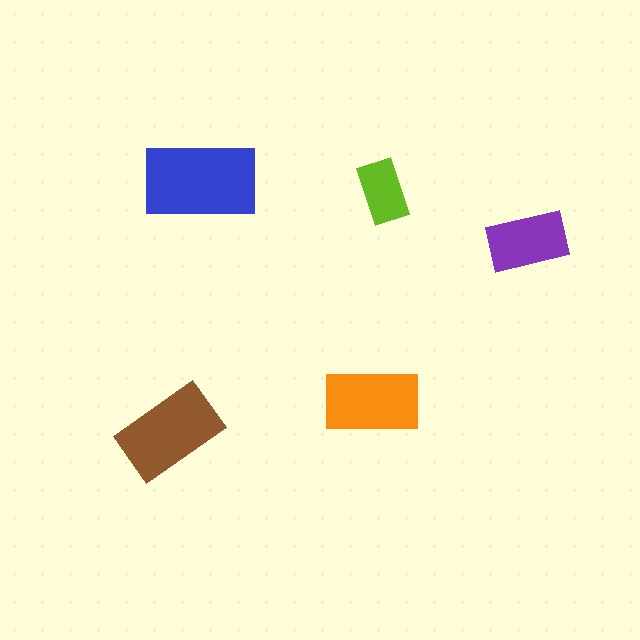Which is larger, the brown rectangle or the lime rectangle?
The brown one.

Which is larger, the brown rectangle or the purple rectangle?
The brown one.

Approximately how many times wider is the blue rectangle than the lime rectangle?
About 2 times wider.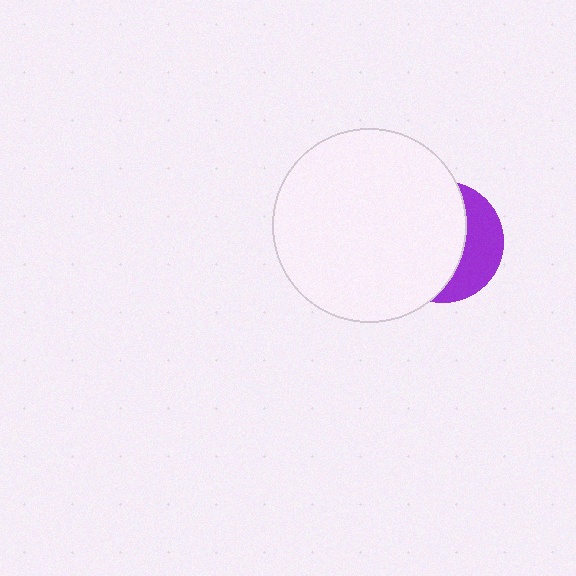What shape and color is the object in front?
The object in front is a white circle.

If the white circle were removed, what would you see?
You would see the complete purple circle.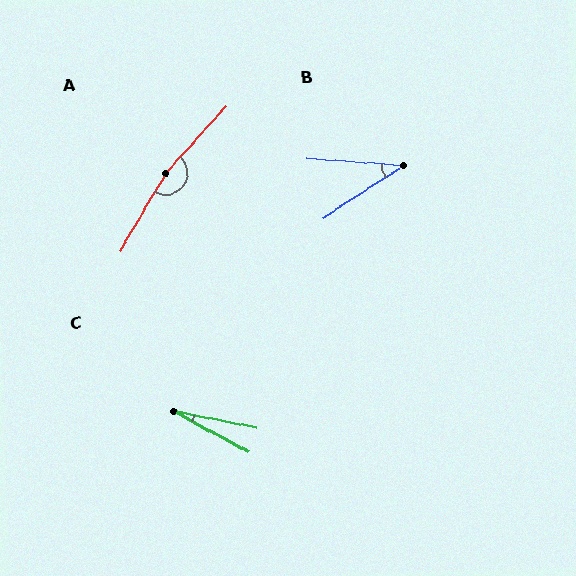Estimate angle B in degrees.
Approximately 37 degrees.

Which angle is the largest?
A, at approximately 168 degrees.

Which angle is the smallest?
C, at approximately 17 degrees.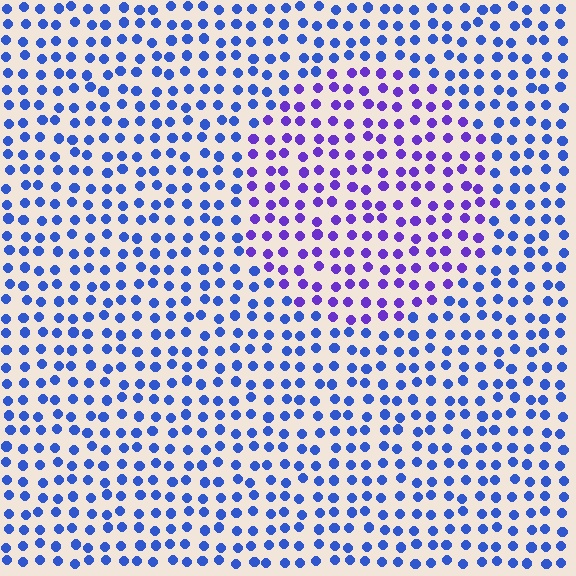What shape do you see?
I see a circle.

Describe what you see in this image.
The image is filled with small blue elements in a uniform arrangement. A circle-shaped region is visible where the elements are tinted to a slightly different hue, forming a subtle color boundary.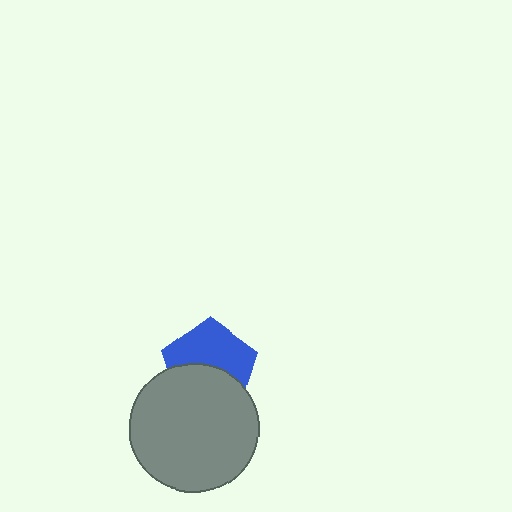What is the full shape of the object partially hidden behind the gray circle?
The partially hidden object is a blue pentagon.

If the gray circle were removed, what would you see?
You would see the complete blue pentagon.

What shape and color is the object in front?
The object in front is a gray circle.